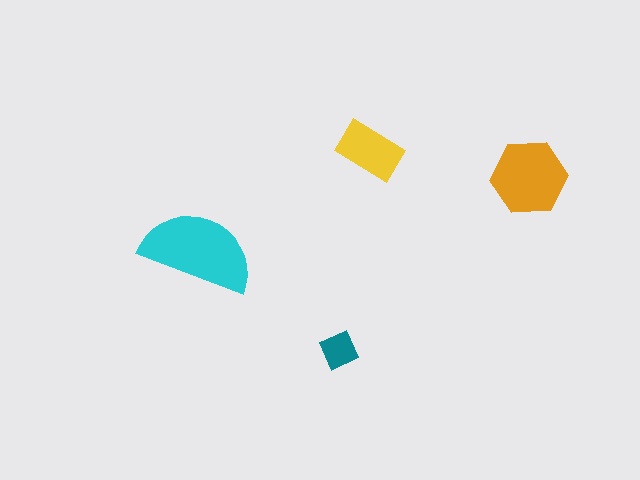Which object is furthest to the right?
The orange hexagon is rightmost.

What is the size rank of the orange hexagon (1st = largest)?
2nd.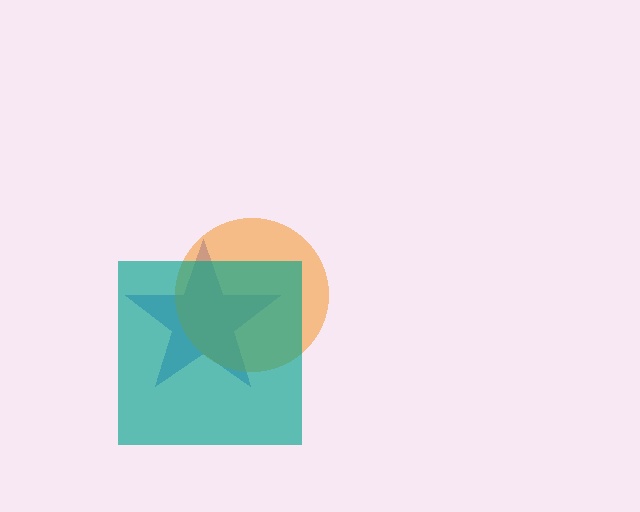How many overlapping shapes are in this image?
There are 3 overlapping shapes in the image.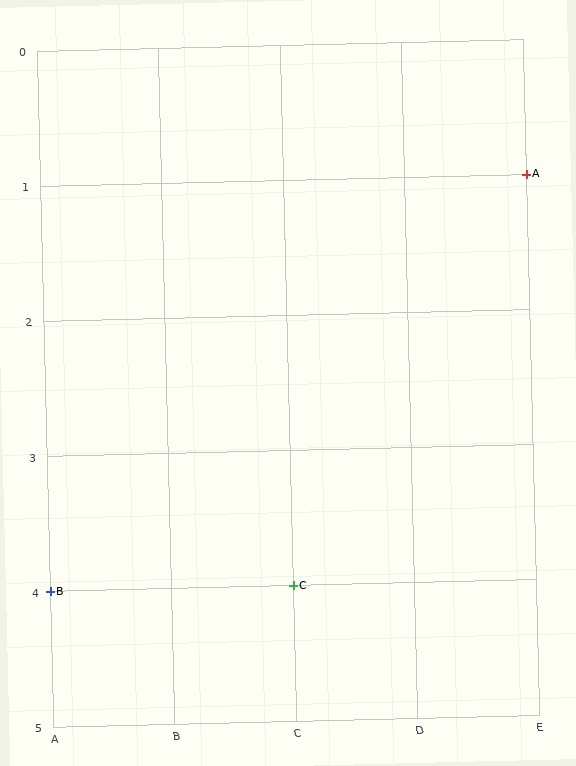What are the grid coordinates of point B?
Point B is at grid coordinates (A, 4).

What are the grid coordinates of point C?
Point C is at grid coordinates (C, 4).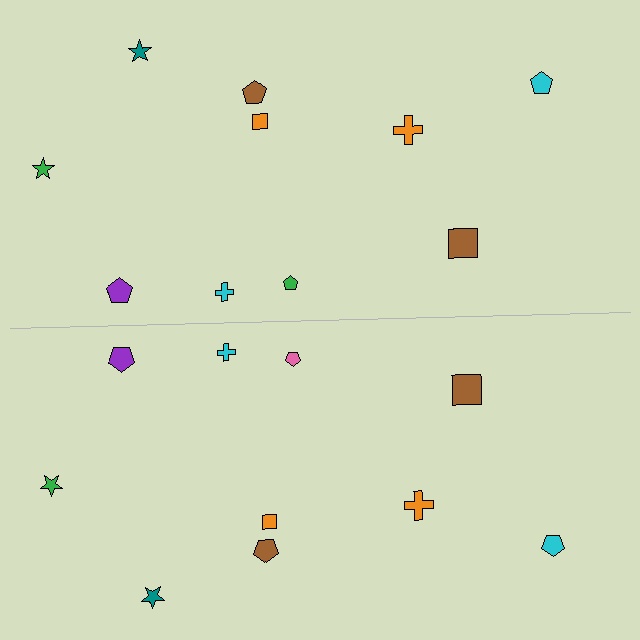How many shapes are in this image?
There are 20 shapes in this image.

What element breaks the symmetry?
The pink pentagon on the bottom side breaks the symmetry — its mirror counterpart is green.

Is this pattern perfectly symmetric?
No, the pattern is not perfectly symmetric. The pink pentagon on the bottom side breaks the symmetry — its mirror counterpart is green.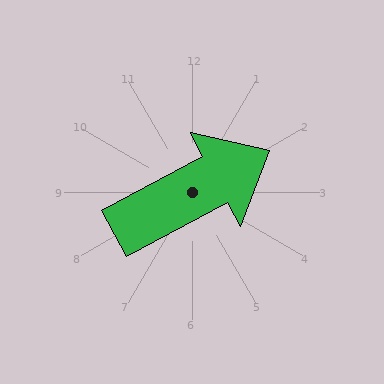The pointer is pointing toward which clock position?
Roughly 2 o'clock.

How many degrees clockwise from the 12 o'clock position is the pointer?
Approximately 62 degrees.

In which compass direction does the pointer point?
Northeast.